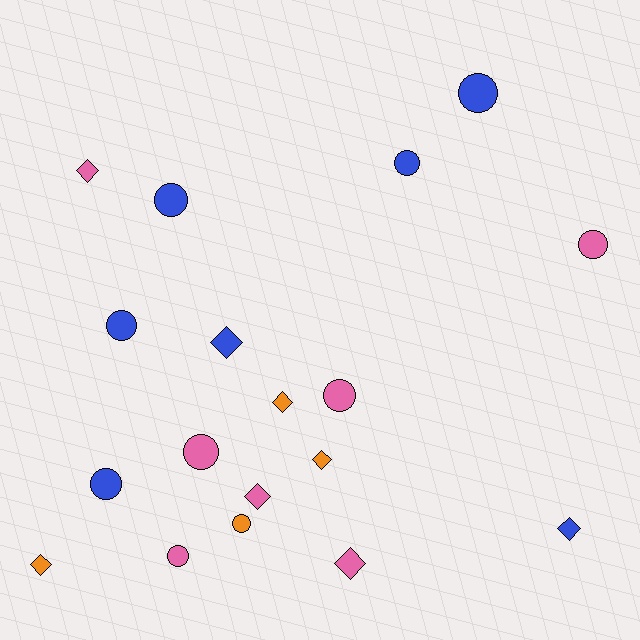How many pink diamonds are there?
There are 3 pink diamonds.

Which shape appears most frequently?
Circle, with 10 objects.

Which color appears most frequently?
Pink, with 7 objects.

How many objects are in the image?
There are 18 objects.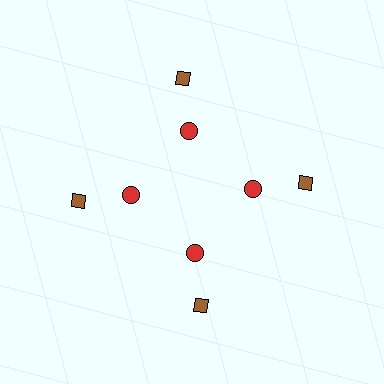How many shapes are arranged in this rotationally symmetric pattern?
There are 8 shapes, arranged in 4 groups of 2.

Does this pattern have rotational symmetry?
Yes, this pattern has 4-fold rotational symmetry. It looks the same after rotating 90 degrees around the center.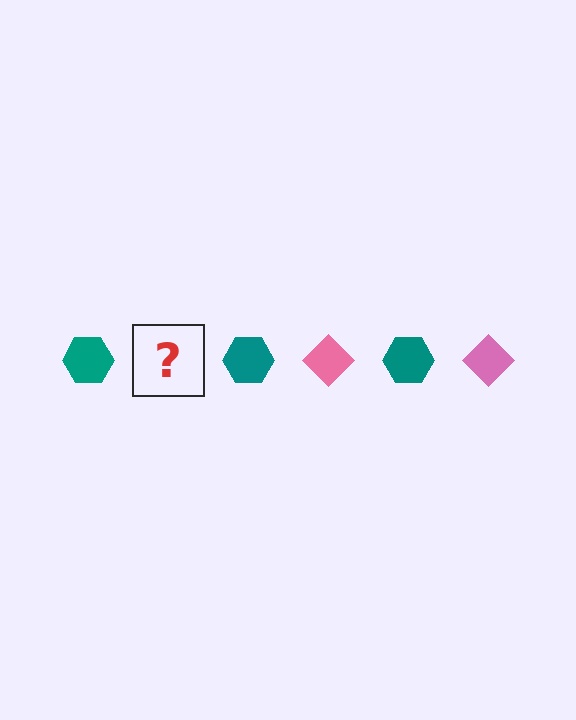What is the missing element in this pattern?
The missing element is a pink diamond.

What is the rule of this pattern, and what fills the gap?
The rule is that the pattern alternates between teal hexagon and pink diamond. The gap should be filled with a pink diamond.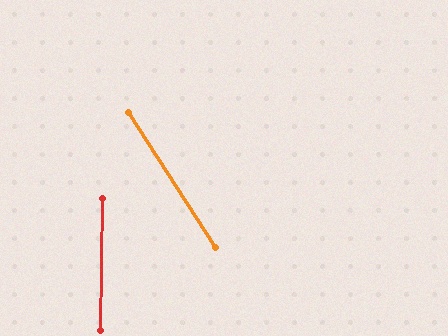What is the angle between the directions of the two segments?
Approximately 34 degrees.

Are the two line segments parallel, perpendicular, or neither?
Neither parallel nor perpendicular — they differ by about 34°.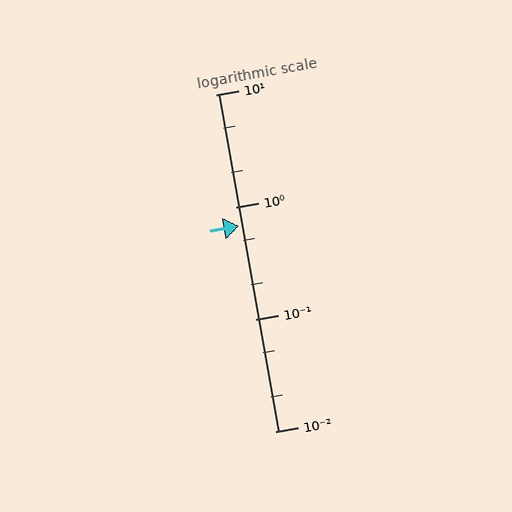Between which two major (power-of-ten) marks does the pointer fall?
The pointer is between 0.1 and 1.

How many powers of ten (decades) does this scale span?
The scale spans 3 decades, from 0.01 to 10.